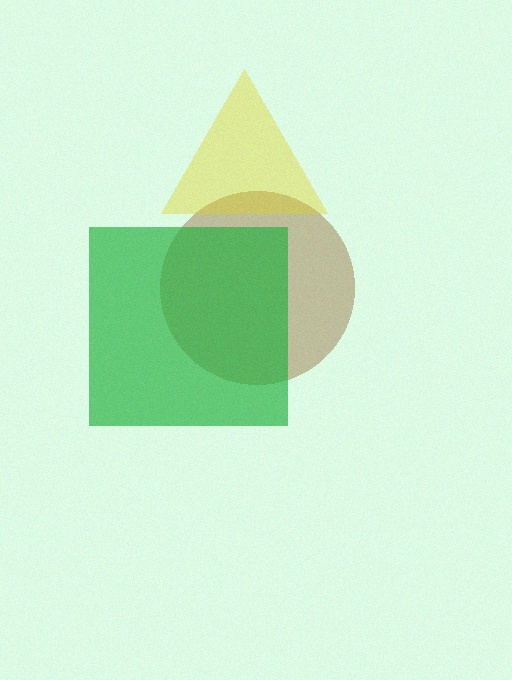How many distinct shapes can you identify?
There are 3 distinct shapes: a brown circle, a yellow triangle, a green square.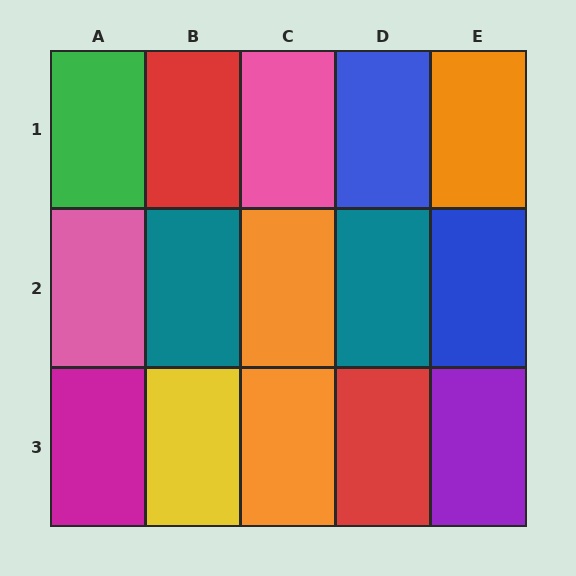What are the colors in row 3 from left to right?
Magenta, yellow, orange, red, purple.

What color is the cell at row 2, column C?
Orange.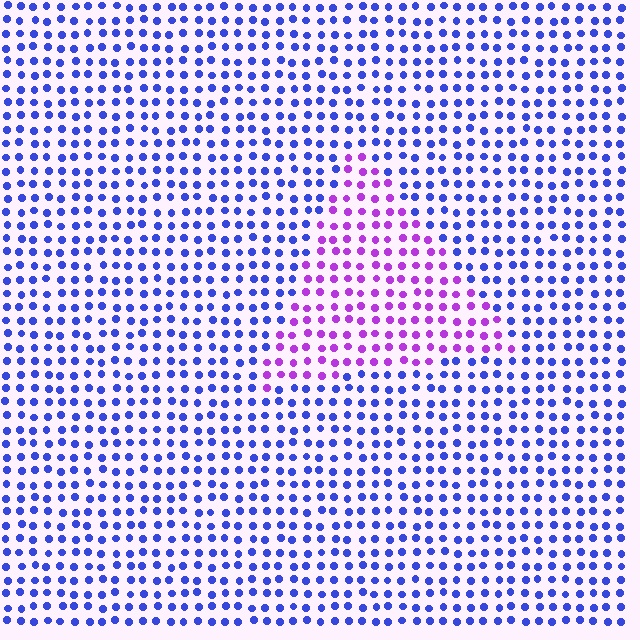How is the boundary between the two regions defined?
The boundary is defined purely by a slight shift in hue (about 52 degrees). Spacing, size, and orientation are identical on both sides.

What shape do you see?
I see a triangle.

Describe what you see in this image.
The image is filled with small blue elements in a uniform arrangement. A triangle-shaped region is visible where the elements are tinted to a slightly different hue, forming a subtle color boundary.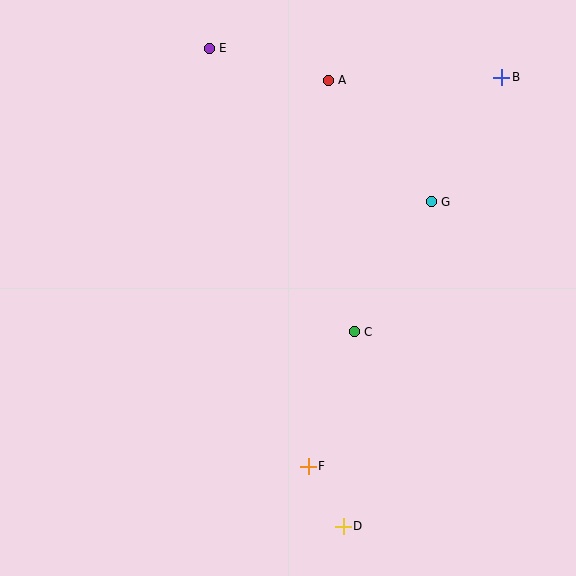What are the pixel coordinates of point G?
Point G is at (431, 202).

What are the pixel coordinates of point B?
Point B is at (502, 77).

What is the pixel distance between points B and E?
The distance between B and E is 294 pixels.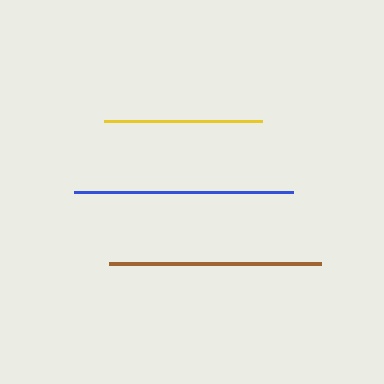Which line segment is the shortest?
The yellow line is the shortest at approximately 158 pixels.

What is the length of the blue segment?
The blue segment is approximately 219 pixels long.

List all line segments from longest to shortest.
From longest to shortest: blue, brown, yellow.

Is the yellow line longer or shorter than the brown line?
The brown line is longer than the yellow line.